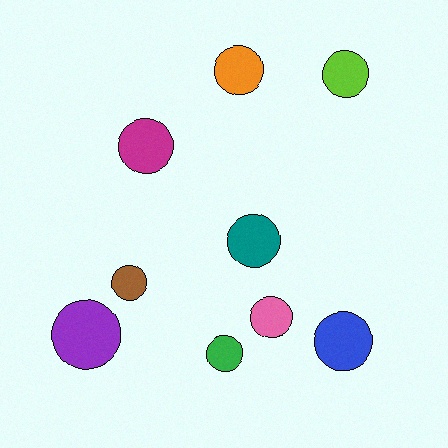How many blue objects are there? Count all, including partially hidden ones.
There is 1 blue object.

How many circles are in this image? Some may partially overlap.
There are 9 circles.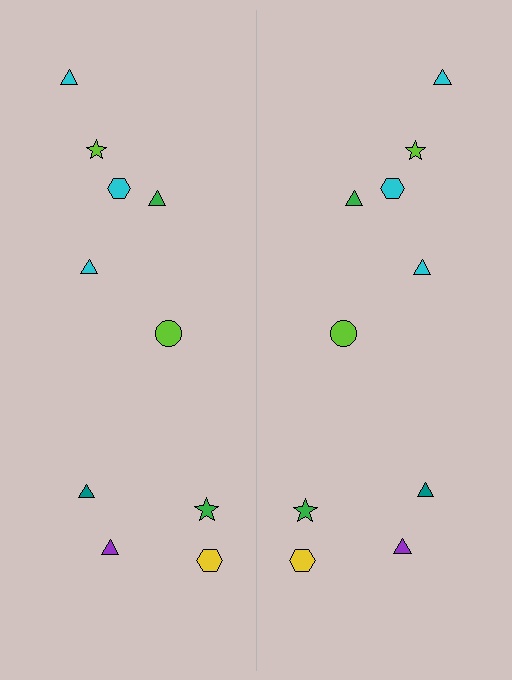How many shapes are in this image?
There are 20 shapes in this image.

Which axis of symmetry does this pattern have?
The pattern has a vertical axis of symmetry running through the center of the image.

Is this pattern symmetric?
Yes, this pattern has bilateral (reflection) symmetry.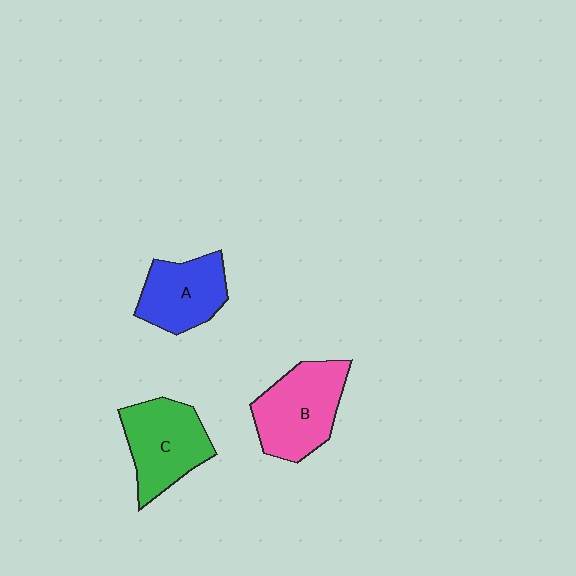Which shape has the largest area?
Shape B (pink).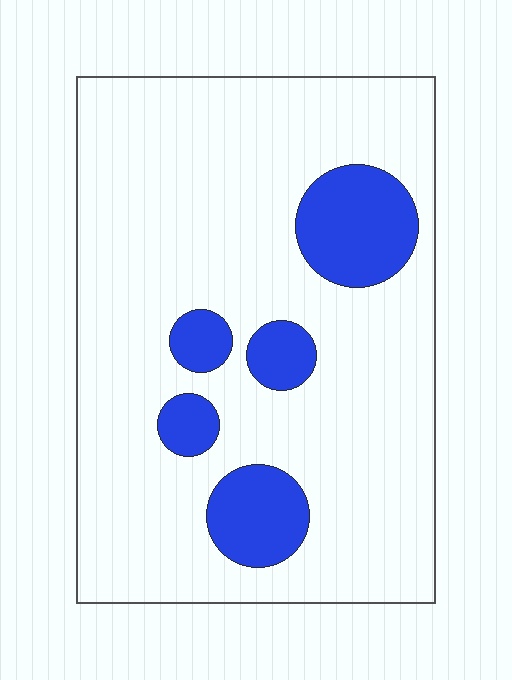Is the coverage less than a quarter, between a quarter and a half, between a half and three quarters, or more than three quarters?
Less than a quarter.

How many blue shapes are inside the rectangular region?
5.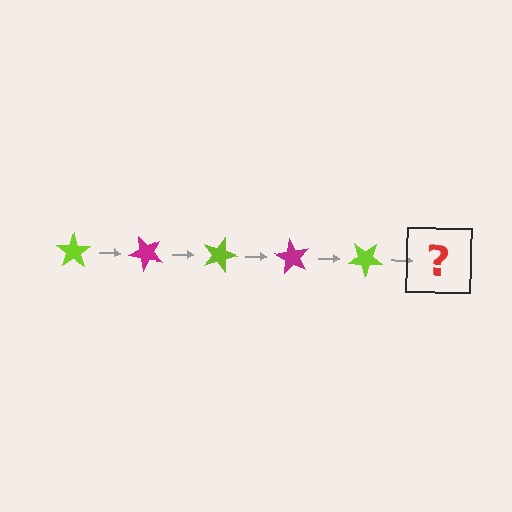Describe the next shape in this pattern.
It should be a magenta star, rotated 225 degrees from the start.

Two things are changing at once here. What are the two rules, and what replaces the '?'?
The two rules are that it rotates 45 degrees each step and the color cycles through lime and magenta. The '?' should be a magenta star, rotated 225 degrees from the start.